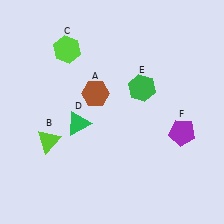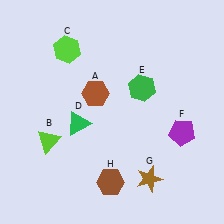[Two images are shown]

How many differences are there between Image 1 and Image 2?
There are 2 differences between the two images.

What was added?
A brown star (G), a brown hexagon (H) were added in Image 2.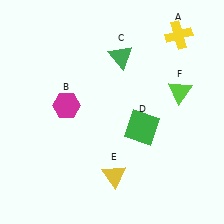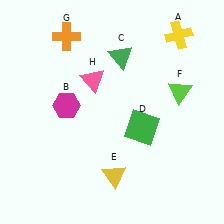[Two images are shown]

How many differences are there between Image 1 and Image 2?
There are 2 differences between the two images.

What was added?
An orange cross (G), a pink triangle (H) were added in Image 2.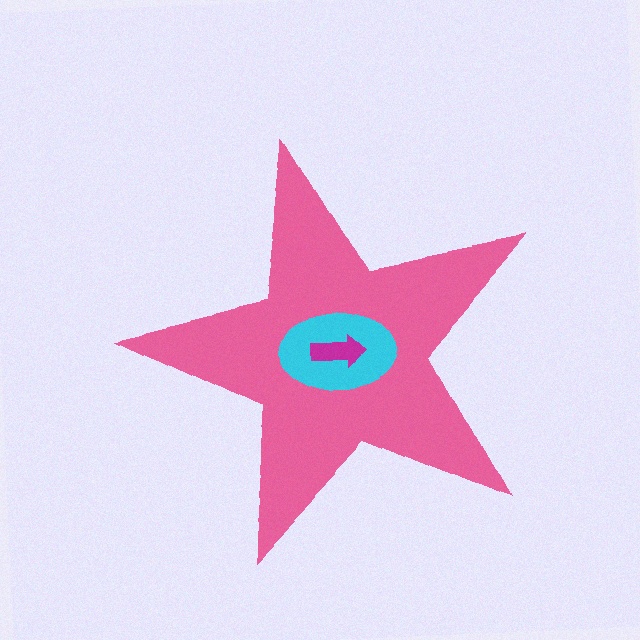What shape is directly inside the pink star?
The cyan ellipse.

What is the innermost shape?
The magenta arrow.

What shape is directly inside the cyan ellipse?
The magenta arrow.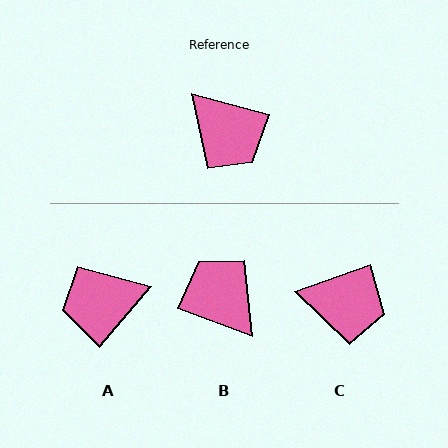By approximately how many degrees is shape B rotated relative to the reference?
Approximately 174 degrees counter-clockwise.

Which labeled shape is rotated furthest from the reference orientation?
B, about 174 degrees away.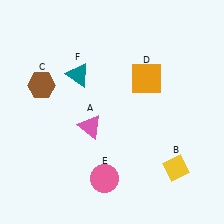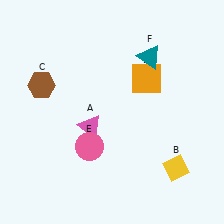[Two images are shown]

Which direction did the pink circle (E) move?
The pink circle (E) moved up.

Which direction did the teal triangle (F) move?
The teal triangle (F) moved right.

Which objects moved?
The objects that moved are: the pink circle (E), the teal triangle (F).